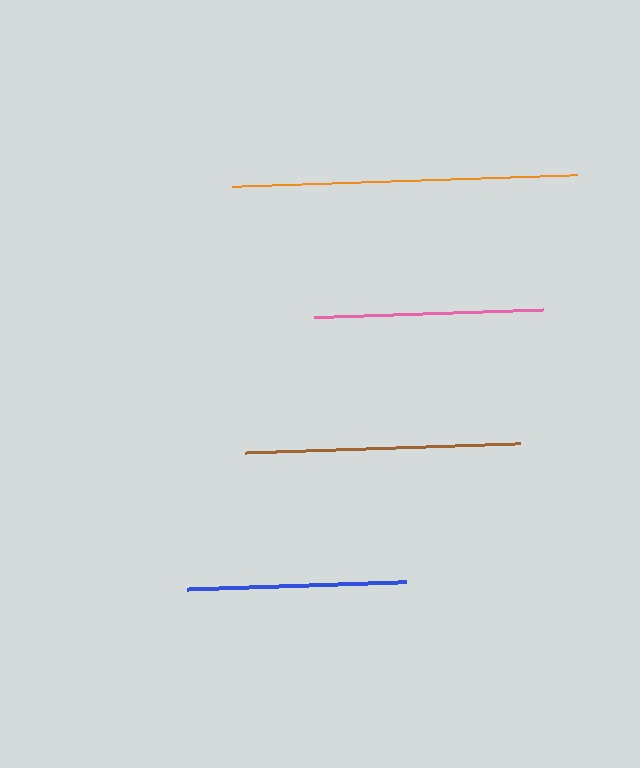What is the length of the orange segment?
The orange segment is approximately 345 pixels long.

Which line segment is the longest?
The orange line is the longest at approximately 345 pixels.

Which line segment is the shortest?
The blue line is the shortest at approximately 219 pixels.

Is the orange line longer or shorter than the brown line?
The orange line is longer than the brown line.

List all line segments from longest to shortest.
From longest to shortest: orange, brown, pink, blue.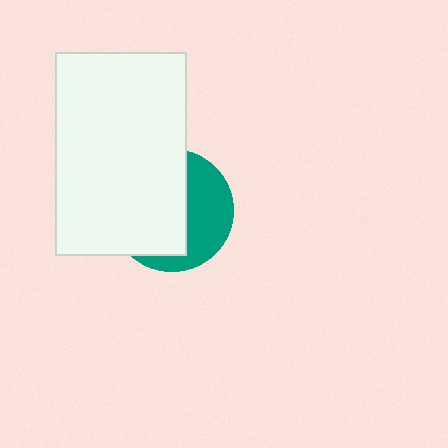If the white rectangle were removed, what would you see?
You would see the complete teal circle.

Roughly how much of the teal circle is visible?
A small part of it is visible (roughly 40%).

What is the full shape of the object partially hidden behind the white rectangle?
The partially hidden object is a teal circle.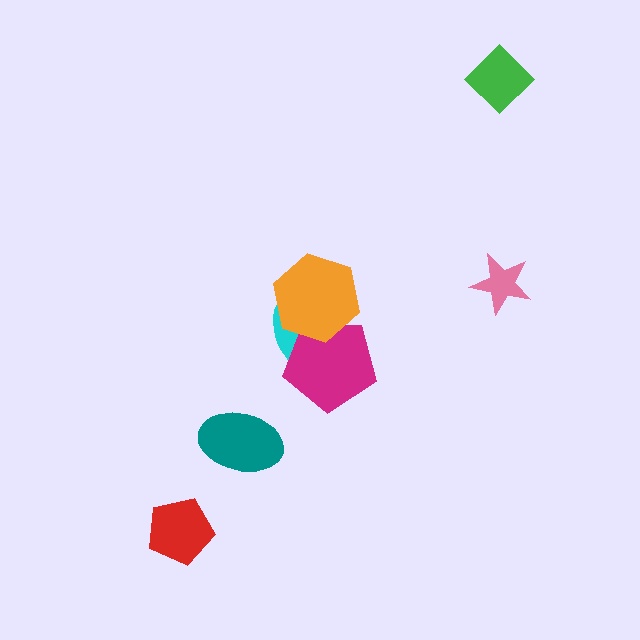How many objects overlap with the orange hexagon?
2 objects overlap with the orange hexagon.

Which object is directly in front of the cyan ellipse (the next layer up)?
The magenta pentagon is directly in front of the cyan ellipse.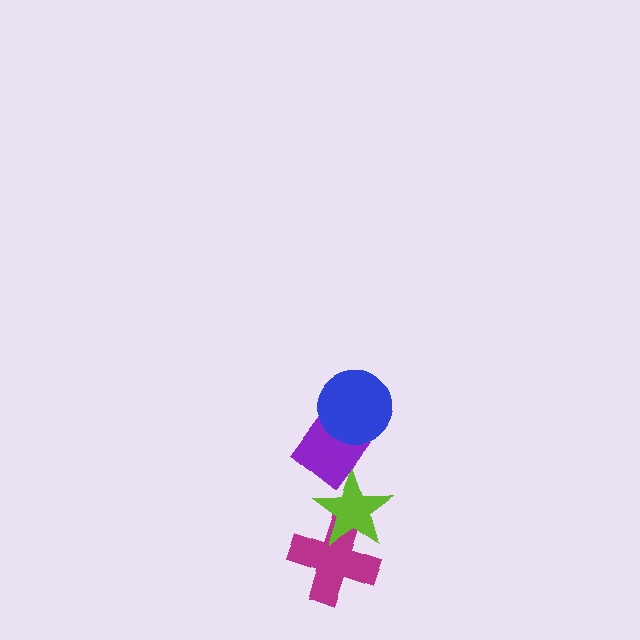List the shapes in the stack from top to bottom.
From top to bottom: the blue circle, the purple diamond, the lime star, the magenta cross.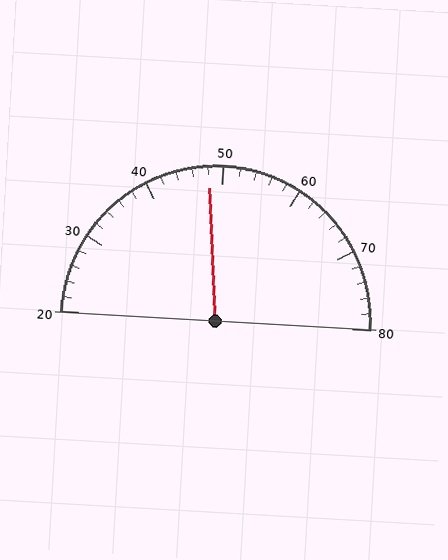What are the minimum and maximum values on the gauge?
The gauge ranges from 20 to 80.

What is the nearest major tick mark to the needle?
The nearest major tick mark is 50.